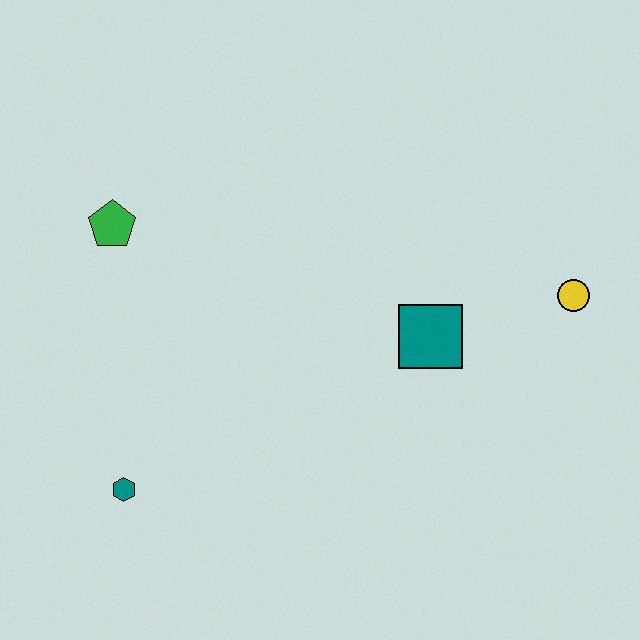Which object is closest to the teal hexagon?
The green pentagon is closest to the teal hexagon.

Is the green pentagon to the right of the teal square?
No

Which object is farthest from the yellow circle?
The teal hexagon is farthest from the yellow circle.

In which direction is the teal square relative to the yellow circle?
The teal square is to the left of the yellow circle.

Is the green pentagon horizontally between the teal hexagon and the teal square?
No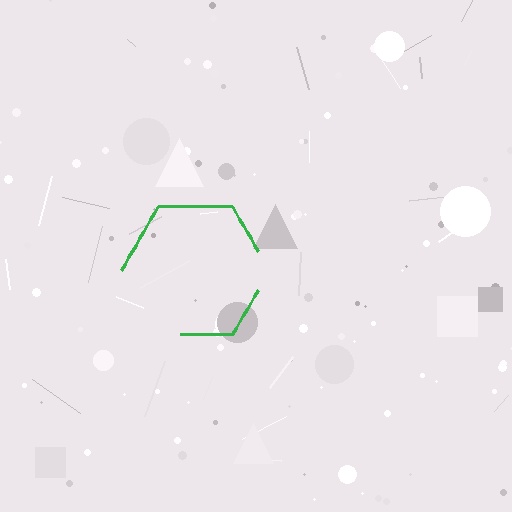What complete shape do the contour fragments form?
The contour fragments form a hexagon.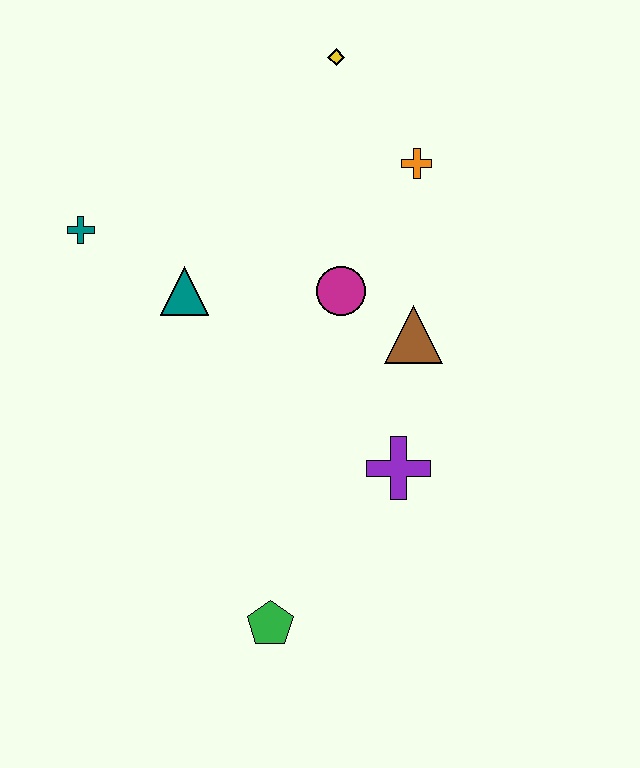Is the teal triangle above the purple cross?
Yes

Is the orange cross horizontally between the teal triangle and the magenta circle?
No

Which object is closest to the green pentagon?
The purple cross is closest to the green pentagon.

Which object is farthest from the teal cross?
The green pentagon is farthest from the teal cross.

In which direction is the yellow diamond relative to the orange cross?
The yellow diamond is above the orange cross.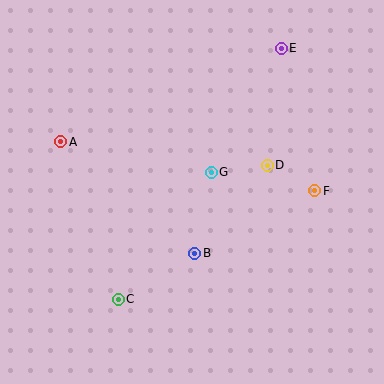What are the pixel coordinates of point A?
Point A is at (61, 142).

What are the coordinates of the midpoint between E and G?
The midpoint between E and G is at (246, 110).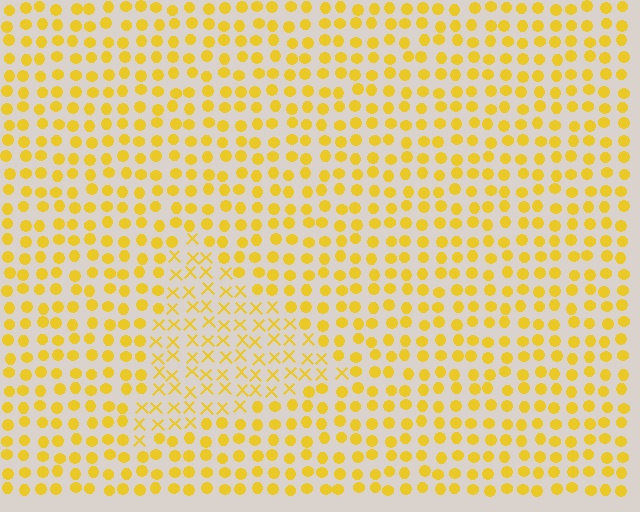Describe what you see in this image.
The image is filled with small yellow elements arranged in a uniform grid. A triangle-shaped region contains X marks, while the surrounding area contains circles. The boundary is defined purely by the change in element shape.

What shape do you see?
I see a triangle.